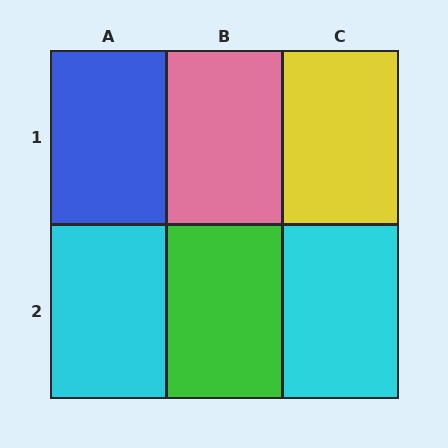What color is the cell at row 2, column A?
Cyan.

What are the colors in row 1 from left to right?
Blue, pink, yellow.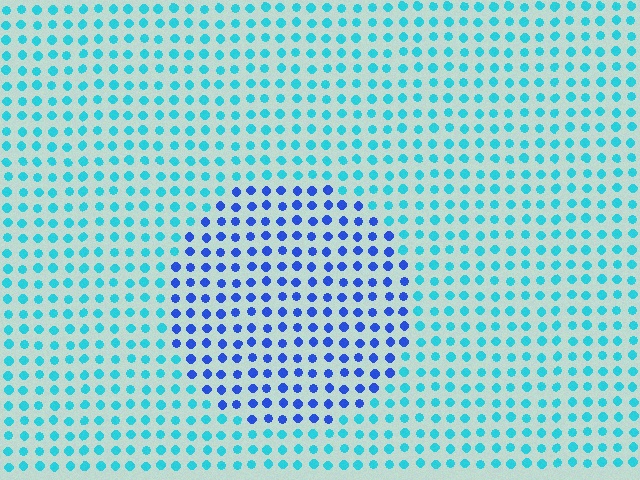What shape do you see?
I see a circle.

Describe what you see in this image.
The image is filled with small cyan elements in a uniform arrangement. A circle-shaped region is visible where the elements are tinted to a slightly different hue, forming a subtle color boundary.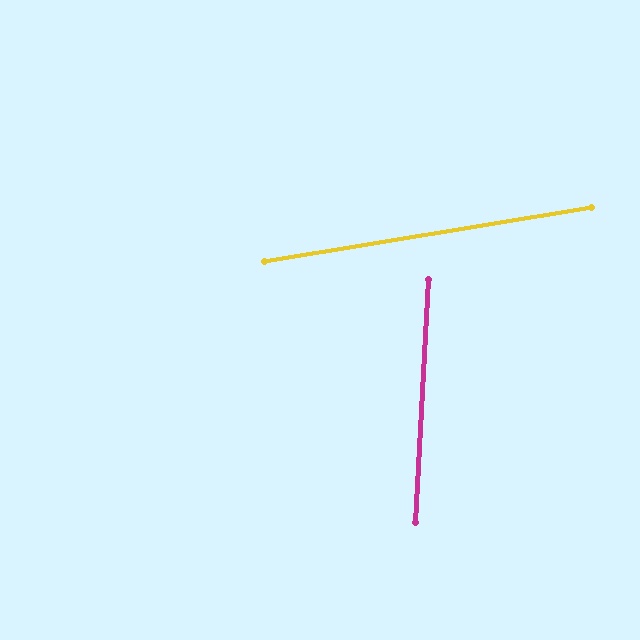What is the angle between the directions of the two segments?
Approximately 78 degrees.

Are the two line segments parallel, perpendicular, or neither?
Neither parallel nor perpendicular — they differ by about 78°.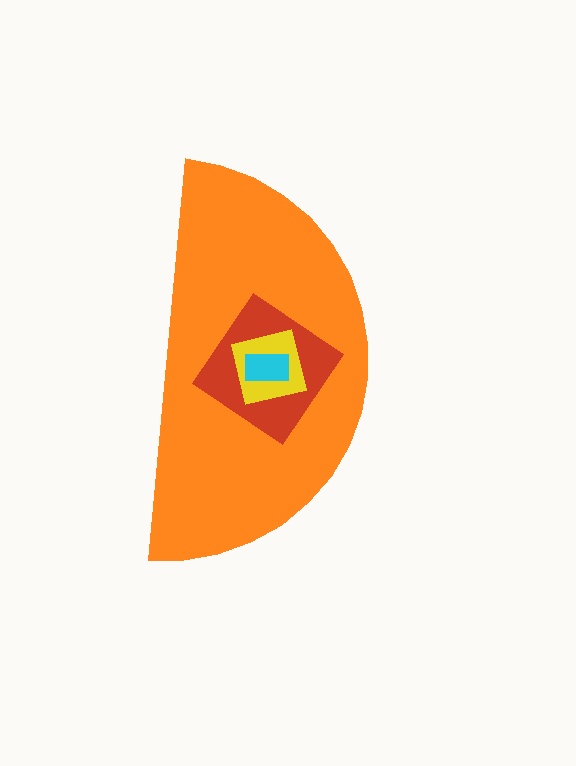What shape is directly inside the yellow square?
The cyan rectangle.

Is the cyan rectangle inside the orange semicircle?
Yes.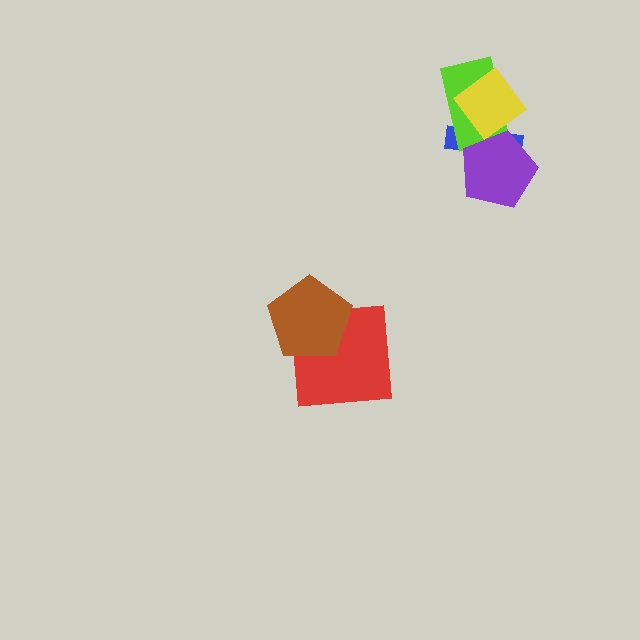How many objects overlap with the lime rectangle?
3 objects overlap with the lime rectangle.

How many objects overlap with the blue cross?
3 objects overlap with the blue cross.